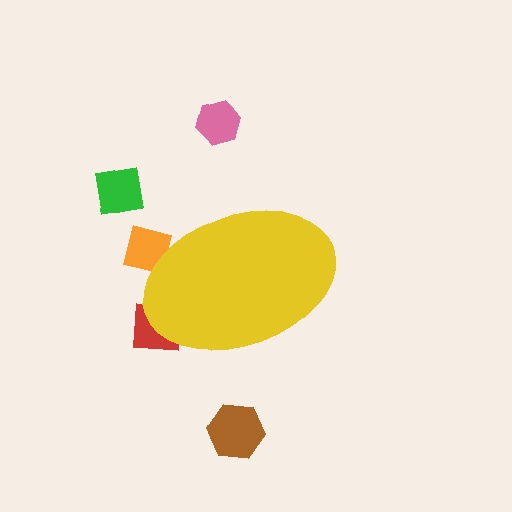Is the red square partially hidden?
Yes, the red square is partially hidden behind the yellow ellipse.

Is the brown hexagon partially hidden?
No, the brown hexagon is fully visible.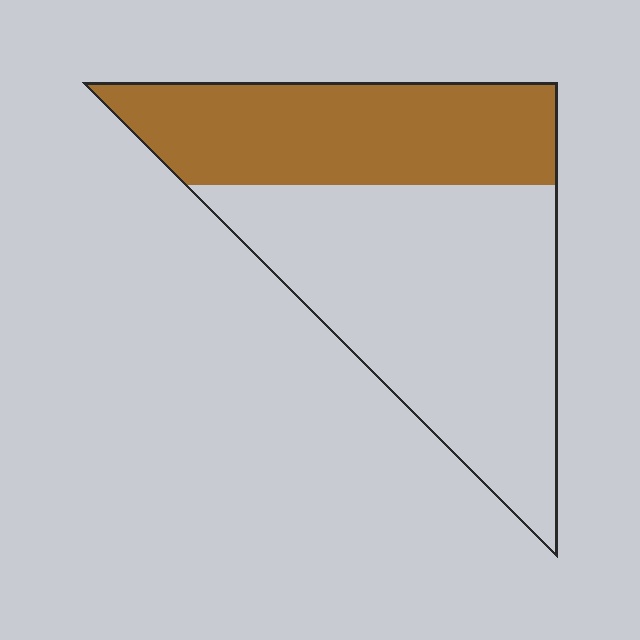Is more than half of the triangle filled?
No.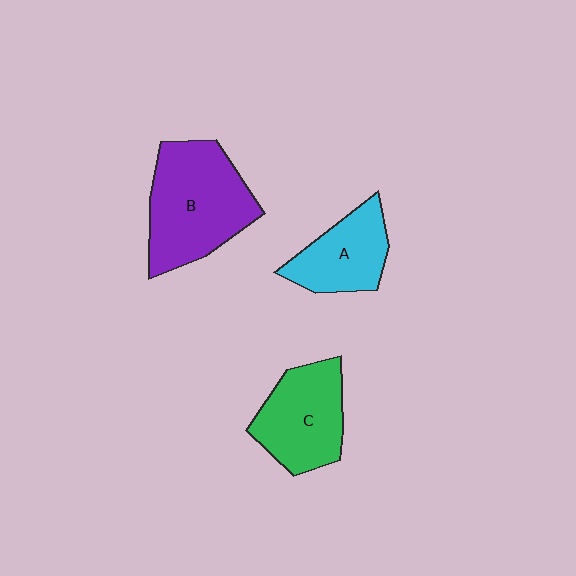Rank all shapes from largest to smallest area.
From largest to smallest: B (purple), C (green), A (cyan).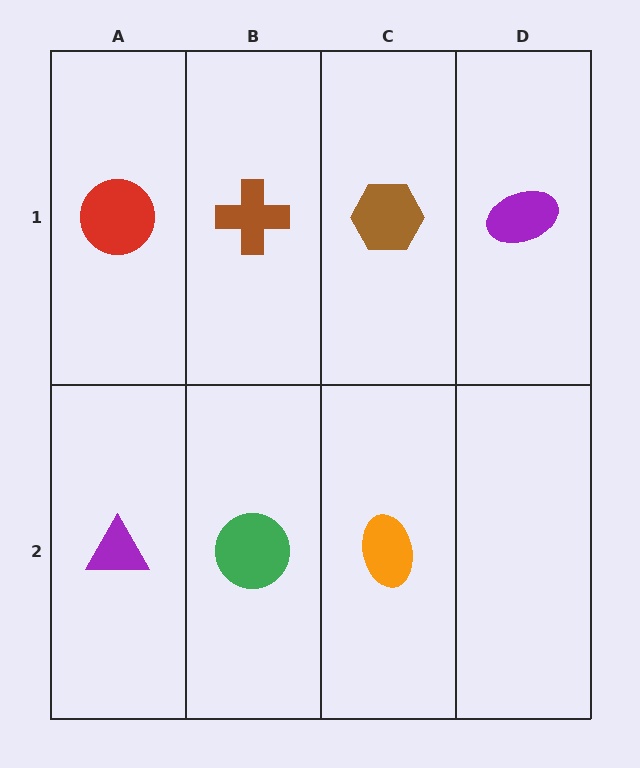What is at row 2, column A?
A purple triangle.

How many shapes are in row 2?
3 shapes.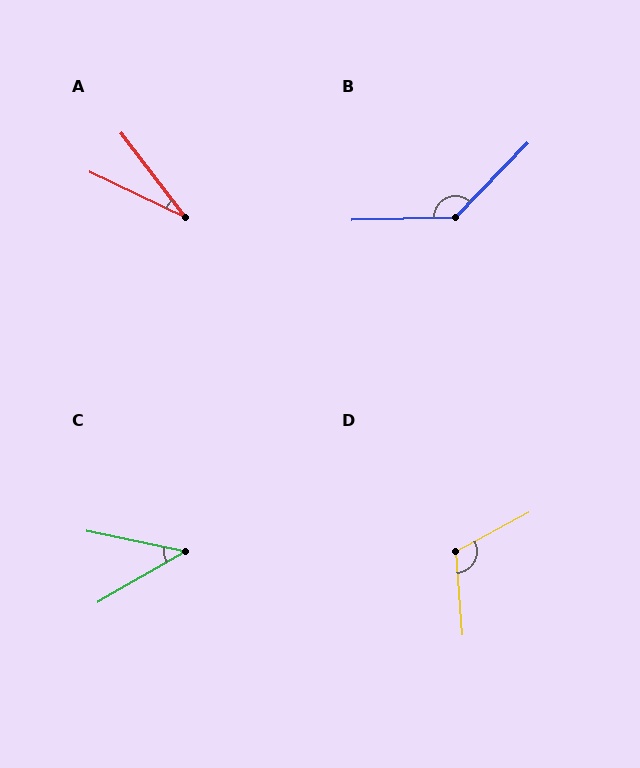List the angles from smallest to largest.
A (27°), C (42°), D (114°), B (136°).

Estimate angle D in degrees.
Approximately 114 degrees.